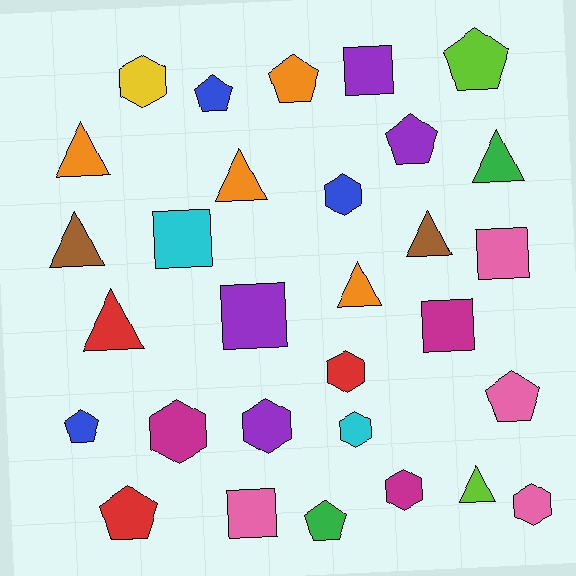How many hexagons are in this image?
There are 8 hexagons.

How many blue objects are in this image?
There are 3 blue objects.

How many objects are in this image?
There are 30 objects.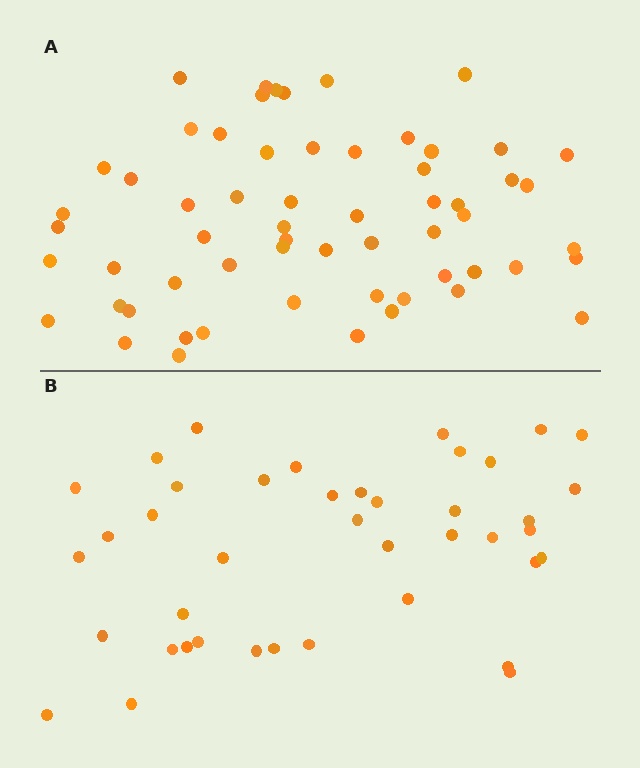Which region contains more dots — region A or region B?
Region A (the top region) has more dots.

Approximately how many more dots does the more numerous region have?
Region A has approximately 20 more dots than region B.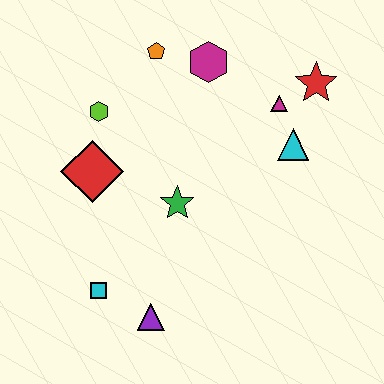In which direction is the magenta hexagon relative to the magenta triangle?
The magenta hexagon is to the left of the magenta triangle.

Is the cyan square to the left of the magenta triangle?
Yes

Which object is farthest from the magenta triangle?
The cyan square is farthest from the magenta triangle.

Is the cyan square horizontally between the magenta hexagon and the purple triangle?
No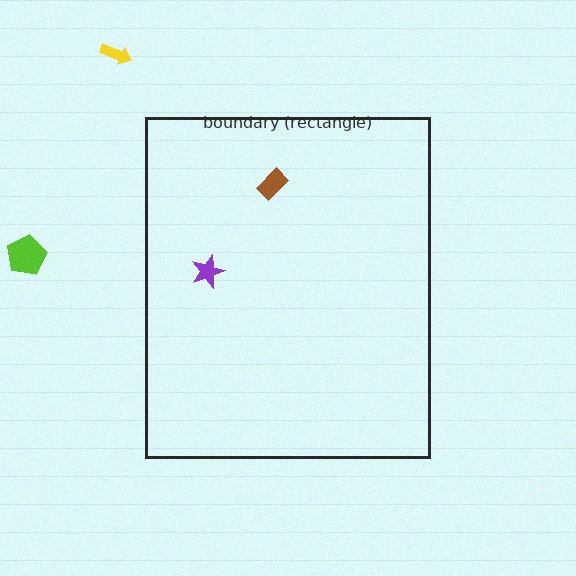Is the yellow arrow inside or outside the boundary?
Outside.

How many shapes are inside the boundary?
2 inside, 2 outside.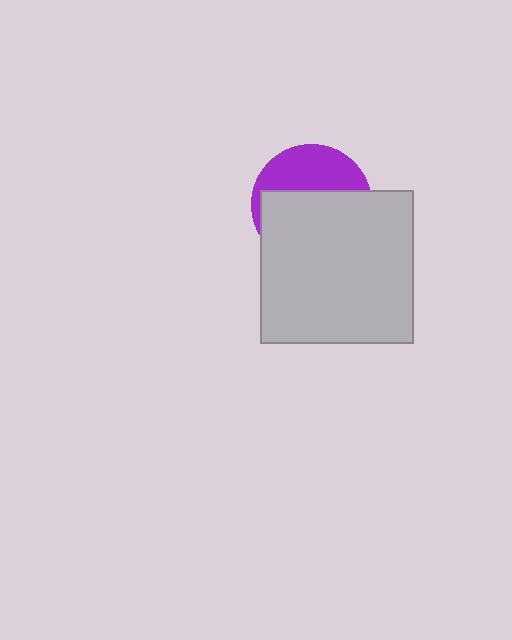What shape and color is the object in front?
The object in front is a light gray square.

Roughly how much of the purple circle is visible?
A small part of it is visible (roughly 37%).